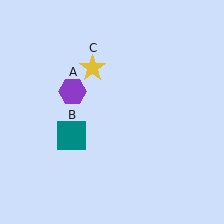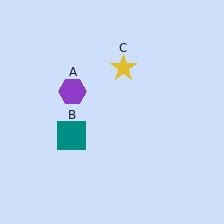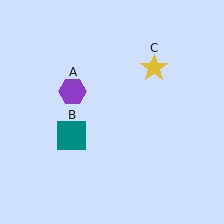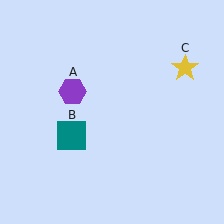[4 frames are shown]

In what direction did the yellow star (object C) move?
The yellow star (object C) moved right.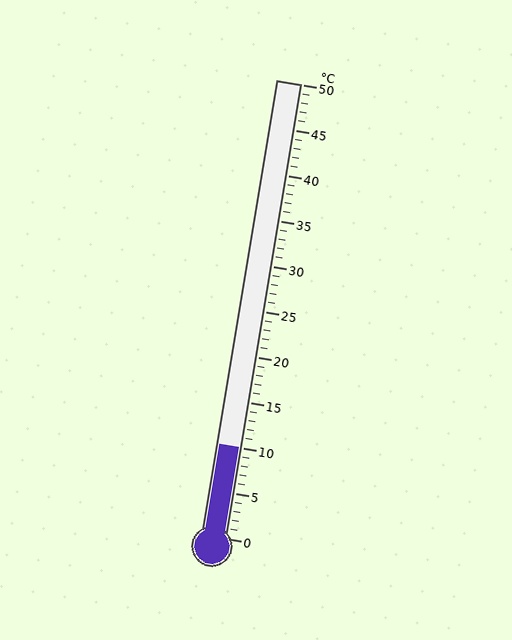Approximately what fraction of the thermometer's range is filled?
The thermometer is filled to approximately 20% of its range.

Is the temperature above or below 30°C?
The temperature is below 30°C.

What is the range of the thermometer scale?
The thermometer scale ranges from 0°C to 50°C.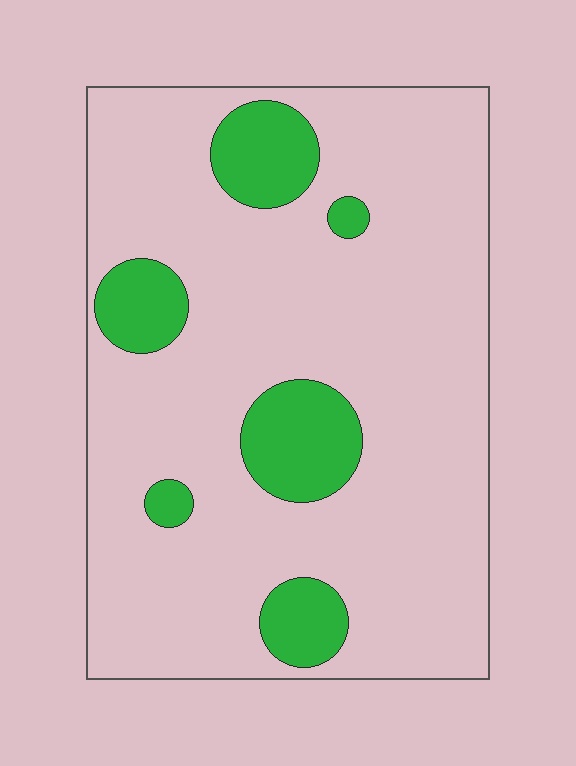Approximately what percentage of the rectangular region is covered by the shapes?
Approximately 15%.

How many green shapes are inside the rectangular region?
6.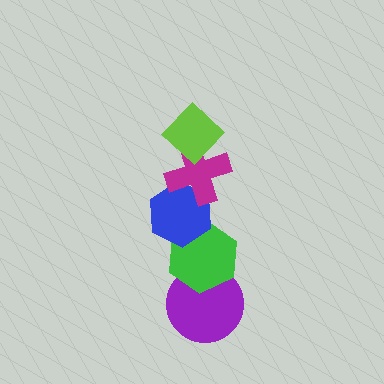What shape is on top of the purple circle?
The green hexagon is on top of the purple circle.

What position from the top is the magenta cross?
The magenta cross is 2nd from the top.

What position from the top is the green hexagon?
The green hexagon is 4th from the top.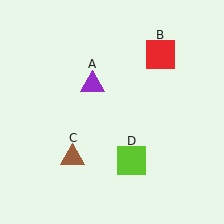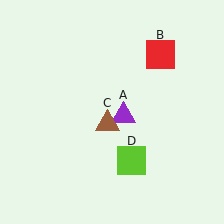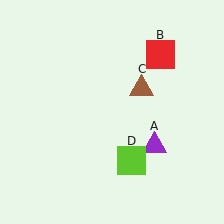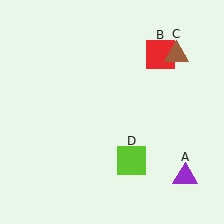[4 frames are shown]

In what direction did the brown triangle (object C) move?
The brown triangle (object C) moved up and to the right.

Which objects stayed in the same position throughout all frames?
Red square (object B) and lime square (object D) remained stationary.